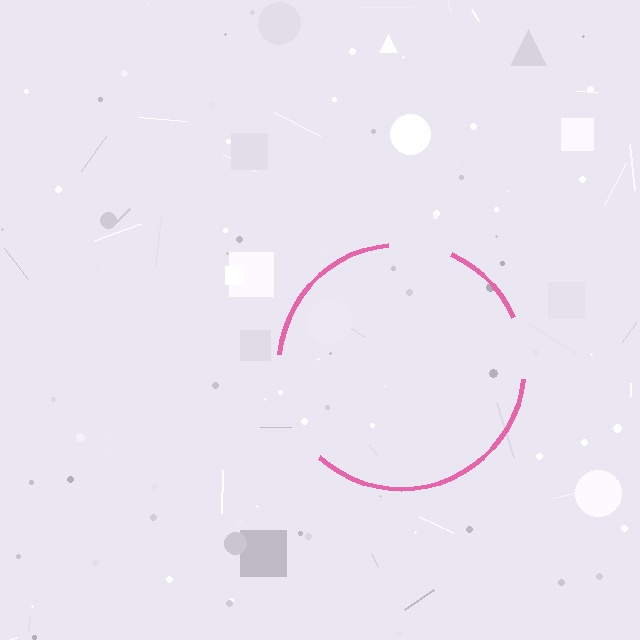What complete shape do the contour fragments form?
The contour fragments form a circle.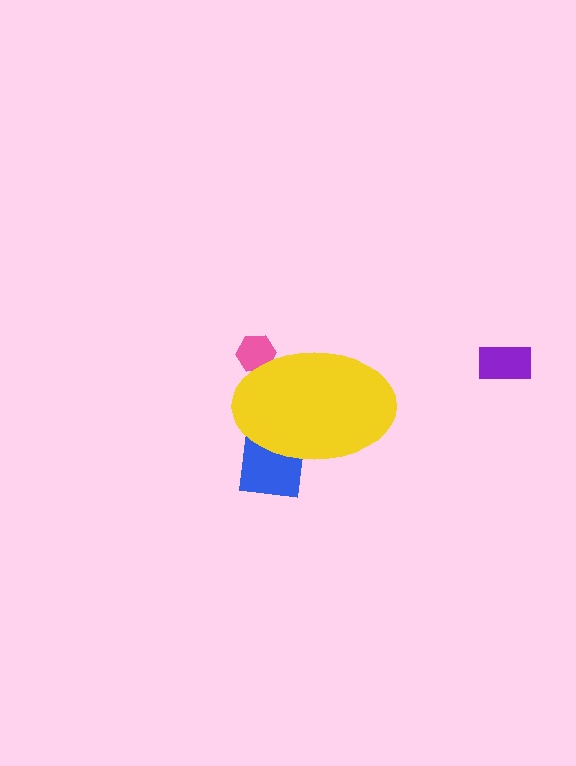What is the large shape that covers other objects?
A yellow ellipse.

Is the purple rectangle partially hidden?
No, the purple rectangle is fully visible.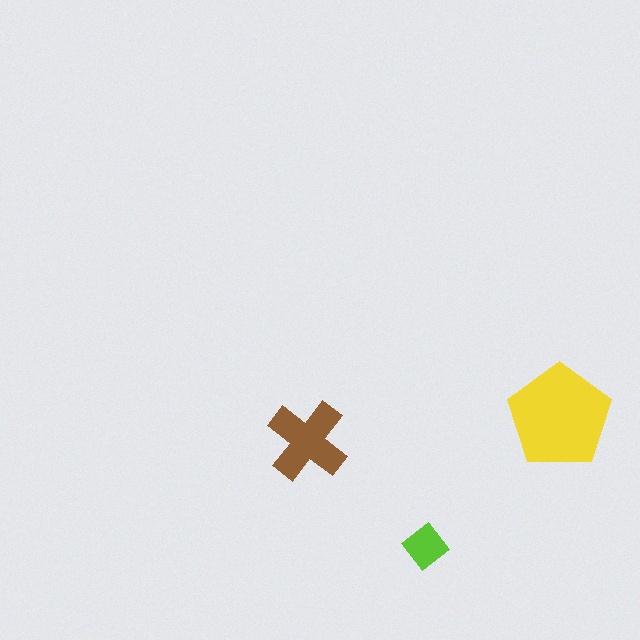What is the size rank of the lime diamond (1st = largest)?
3rd.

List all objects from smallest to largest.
The lime diamond, the brown cross, the yellow pentagon.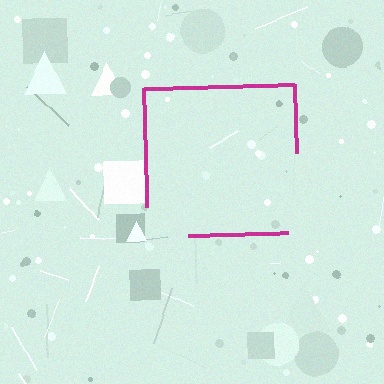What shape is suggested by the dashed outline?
The dashed outline suggests a square.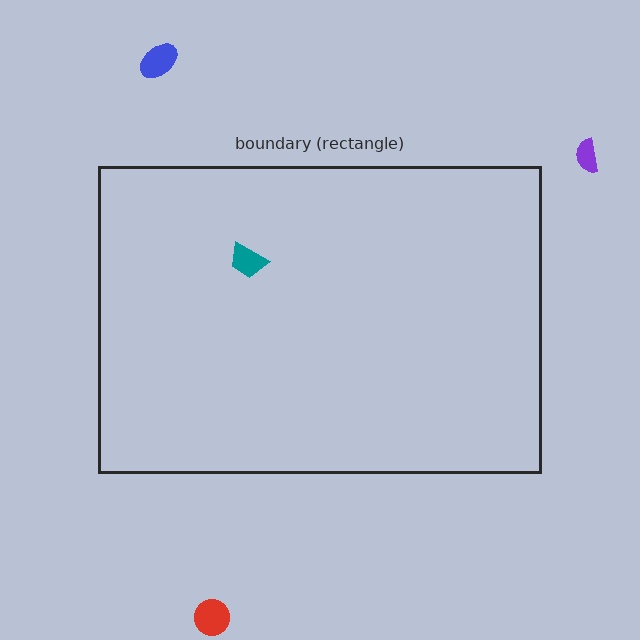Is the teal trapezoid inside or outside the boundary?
Inside.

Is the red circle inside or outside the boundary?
Outside.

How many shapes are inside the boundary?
1 inside, 3 outside.